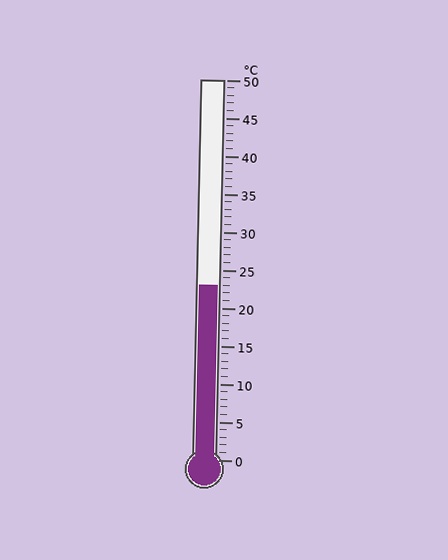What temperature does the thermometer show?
The thermometer shows approximately 23°C.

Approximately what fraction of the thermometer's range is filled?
The thermometer is filled to approximately 45% of its range.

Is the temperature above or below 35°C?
The temperature is below 35°C.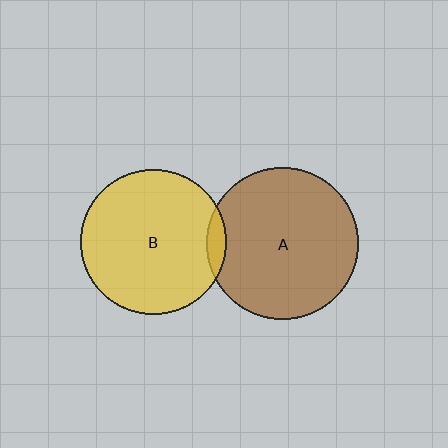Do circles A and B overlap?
Yes.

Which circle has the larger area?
Circle A (brown).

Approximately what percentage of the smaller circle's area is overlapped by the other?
Approximately 5%.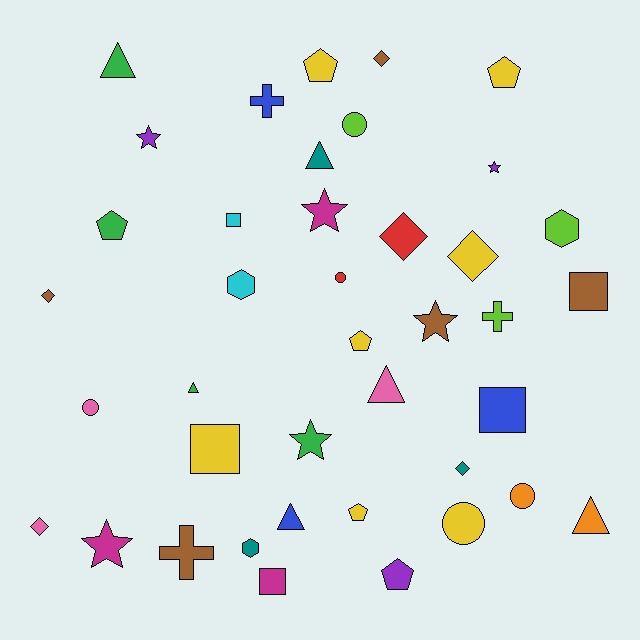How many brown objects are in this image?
There are 5 brown objects.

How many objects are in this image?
There are 40 objects.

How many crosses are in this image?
There are 3 crosses.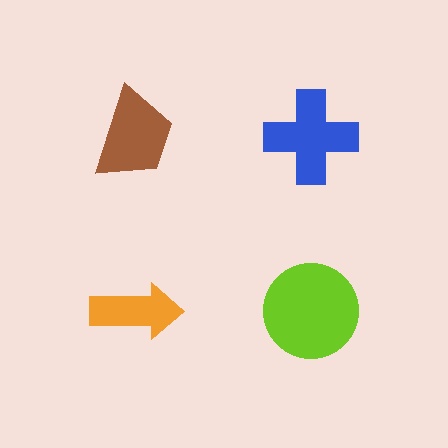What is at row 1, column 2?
A blue cross.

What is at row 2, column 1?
An orange arrow.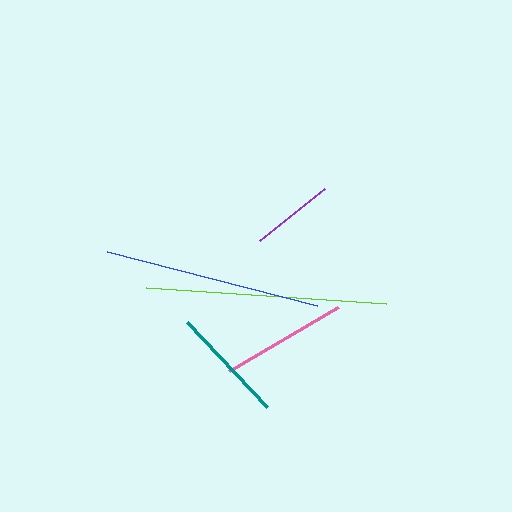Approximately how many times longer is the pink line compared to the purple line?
The pink line is approximately 1.5 times the length of the purple line.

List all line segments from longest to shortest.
From longest to shortest: lime, blue, pink, teal, purple.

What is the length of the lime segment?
The lime segment is approximately 241 pixels long.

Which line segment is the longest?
The lime line is the longest at approximately 241 pixels.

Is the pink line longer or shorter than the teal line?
The pink line is longer than the teal line.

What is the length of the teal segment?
The teal segment is approximately 117 pixels long.